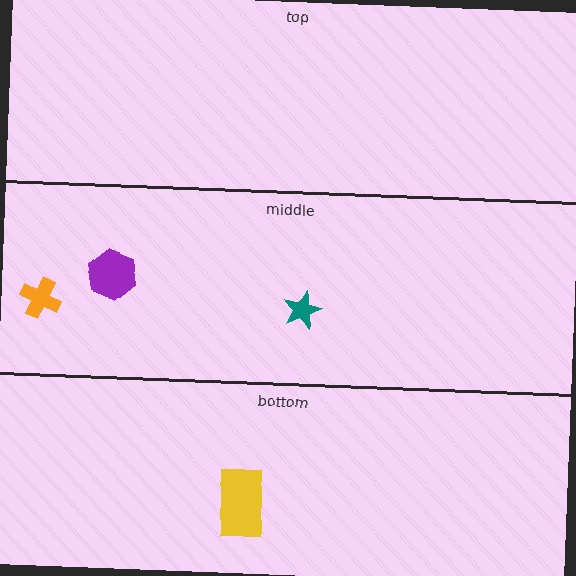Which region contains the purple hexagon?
The middle region.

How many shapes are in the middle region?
3.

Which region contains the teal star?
The middle region.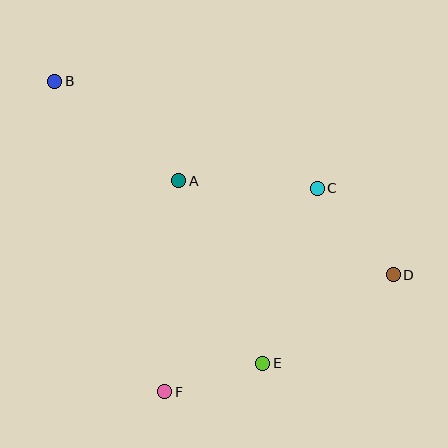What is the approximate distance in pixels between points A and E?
The distance between A and E is approximately 201 pixels.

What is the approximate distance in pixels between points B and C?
The distance between B and C is approximately 284 pixels.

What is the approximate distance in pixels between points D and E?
The distance between D and E is approximately 158 pixels.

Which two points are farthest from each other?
Points B and D are farthest from each other.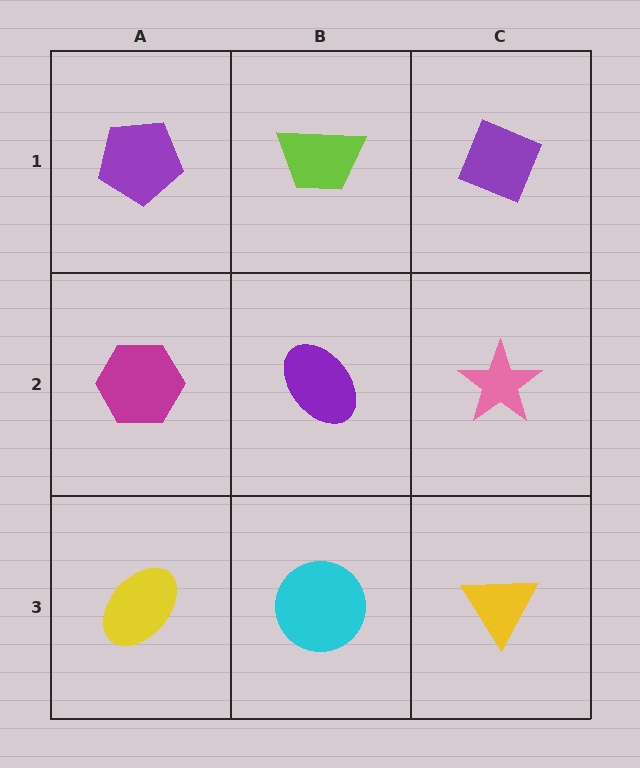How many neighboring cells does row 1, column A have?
2.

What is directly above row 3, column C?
A pink star.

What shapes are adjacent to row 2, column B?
A lime trapezoid (row 1, column B), a cyan circle (row 3, column B), a magenta hexagon (row 2, column A), a pink star (row 2, column C).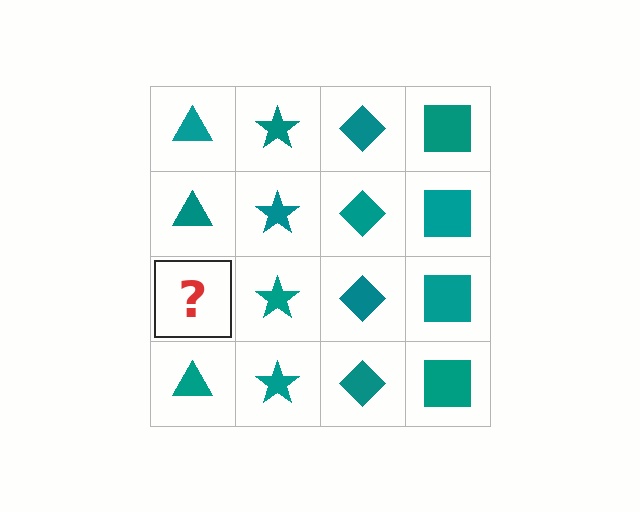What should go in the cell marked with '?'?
The missing cell should contain a teal triangle.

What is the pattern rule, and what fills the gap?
The rule is that each column has a consistent shape. The gap should be filled with a teal triangle.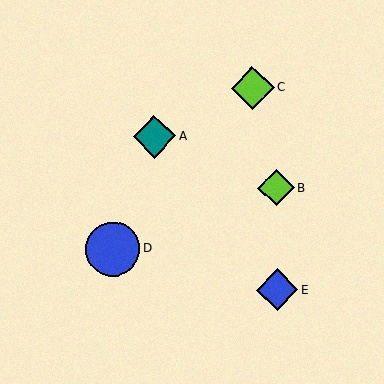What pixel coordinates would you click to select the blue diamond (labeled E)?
Click at (277, 290) to select the blue diamond E.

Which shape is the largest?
The blue circle (labeled D) is the largest.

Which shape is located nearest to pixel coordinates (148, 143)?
The teal diamond (labeled A) at (155, 137) is nearest to that location.